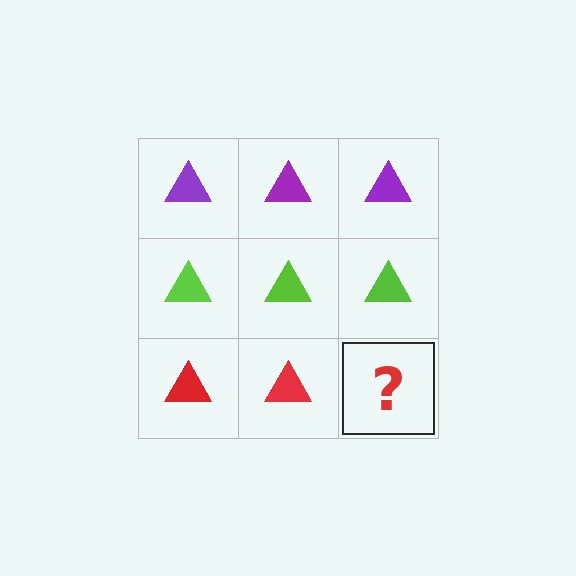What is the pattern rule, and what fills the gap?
The rule is that each row has a consistent color. The gap should be filled with a red triangle.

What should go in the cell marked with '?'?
The missing cell should contain a red triangle.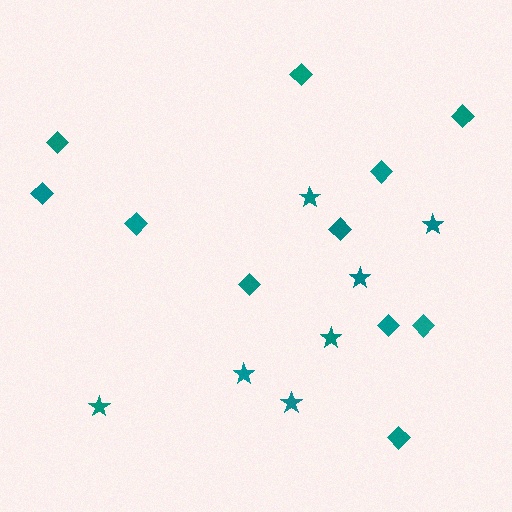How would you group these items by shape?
There are 2 groups: one group of stars (7) and one group of diamonds (11).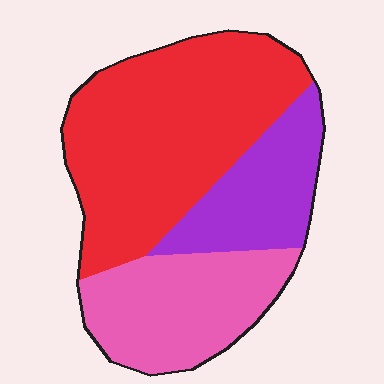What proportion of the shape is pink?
Pink takes up about one quarter (1/4) of the shape.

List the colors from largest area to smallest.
From largest to smallest: red, pink, purple.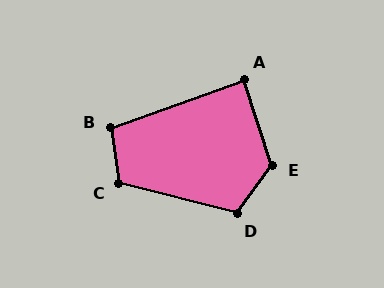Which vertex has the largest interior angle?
E, at approximately 126 degrees.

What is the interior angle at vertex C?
Approximately 113 degrees (obtuse).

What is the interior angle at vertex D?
Approximately 112 degrees (obtuse).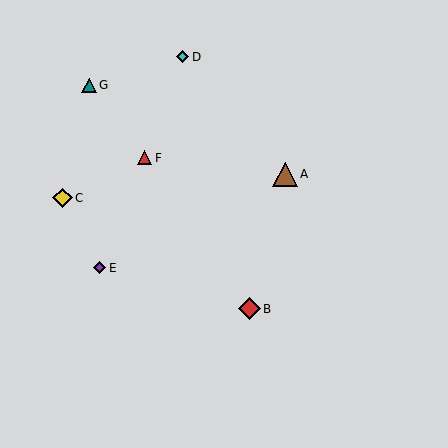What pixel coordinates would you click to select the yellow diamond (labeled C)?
Click at (62, 198) to select the yellow diamond C.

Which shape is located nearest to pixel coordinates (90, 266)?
The purple diamond (labeled E) at (100, 268) is nearest to that location.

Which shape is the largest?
The brown triangle (labeled A) is the largest.